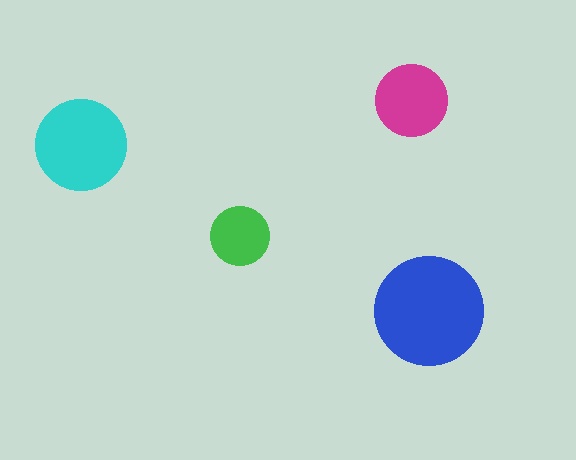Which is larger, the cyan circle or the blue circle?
The blue one.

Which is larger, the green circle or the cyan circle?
The cyan one.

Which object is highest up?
The magenta circle is topmost.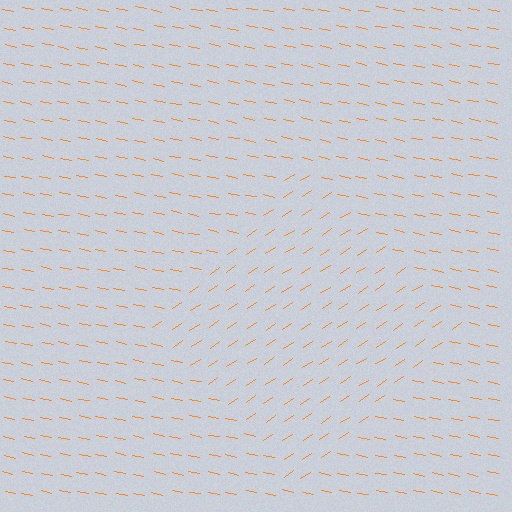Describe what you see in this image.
The image is filled with small orange line segments. A diamond region in the image has lines oriented differently from the surrounding lines, creating a visible texture boundary.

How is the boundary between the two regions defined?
The boundary is defined purely by a change in line orientation (approximately 45 degrees difference). All lines are the same color and thickness.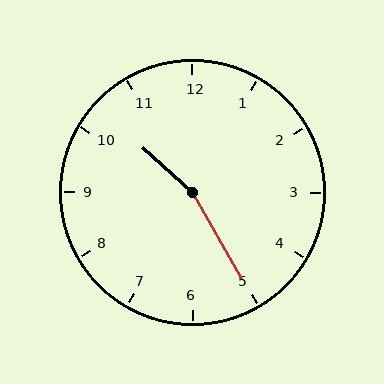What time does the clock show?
10:25.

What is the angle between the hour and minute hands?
Approximately 162 degrees.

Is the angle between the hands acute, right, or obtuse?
It is obtuse.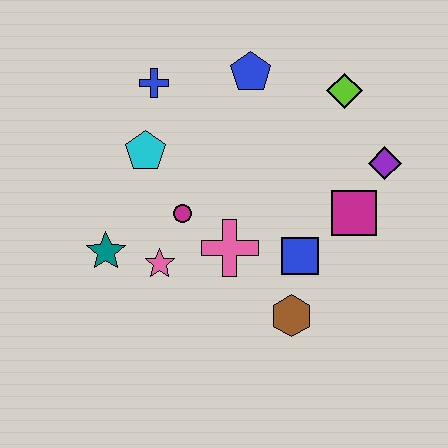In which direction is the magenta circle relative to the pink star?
The magenta circle is above the pink star.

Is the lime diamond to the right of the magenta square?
No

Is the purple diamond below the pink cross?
No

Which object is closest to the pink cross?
The magenta circle is closest to the pink cross.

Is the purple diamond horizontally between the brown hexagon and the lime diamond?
No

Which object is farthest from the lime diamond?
The teal star is farthest from the lime diamond.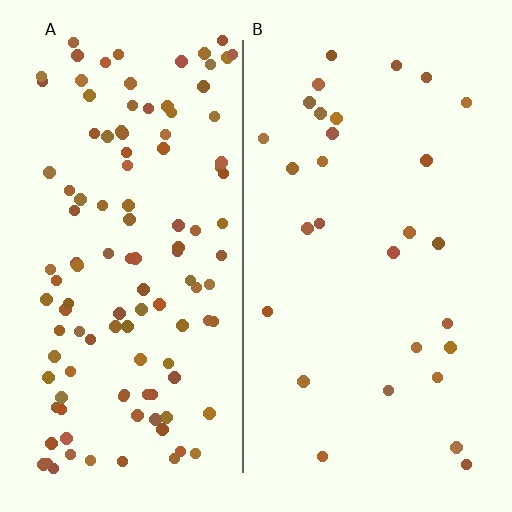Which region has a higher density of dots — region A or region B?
A (the left).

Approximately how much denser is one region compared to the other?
Approximately 4.0× — region A over region B.